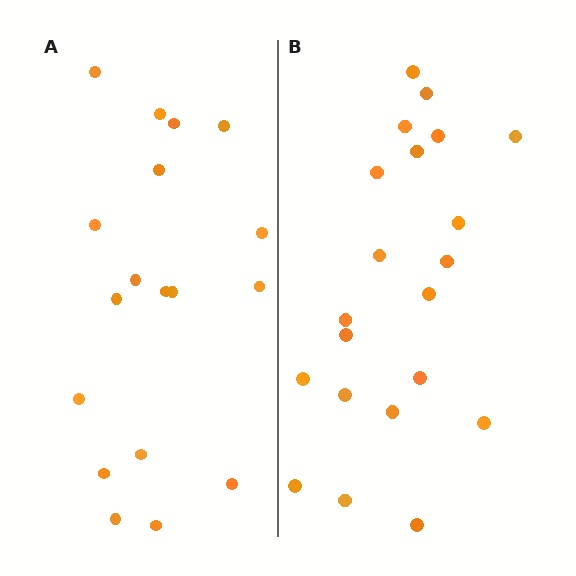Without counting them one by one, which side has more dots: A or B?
Region B (the right region) has more dots.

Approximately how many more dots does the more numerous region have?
Region B has just a few more — roughly 2 or 3 more dots than region A.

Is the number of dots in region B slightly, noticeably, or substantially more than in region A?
Region B has only slightly more — the two regions are fairly close. The ratio is roughly 1.2 to 1.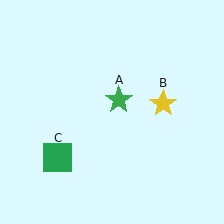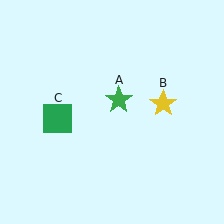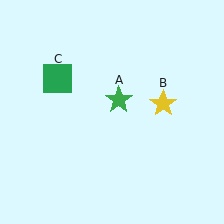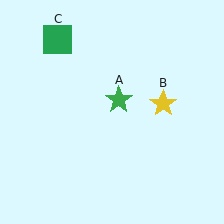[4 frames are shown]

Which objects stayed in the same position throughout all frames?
Green star (object A) and yellow star (object B) remained stationary.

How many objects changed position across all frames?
1 object changed position: green square (object C).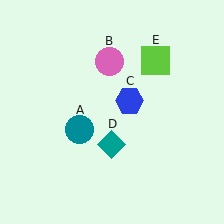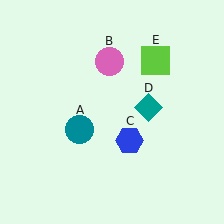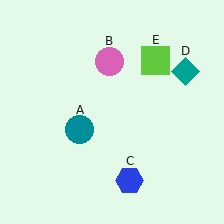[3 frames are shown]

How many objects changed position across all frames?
2 objects changed position: blue hexagon (object C), teal diamond (object D).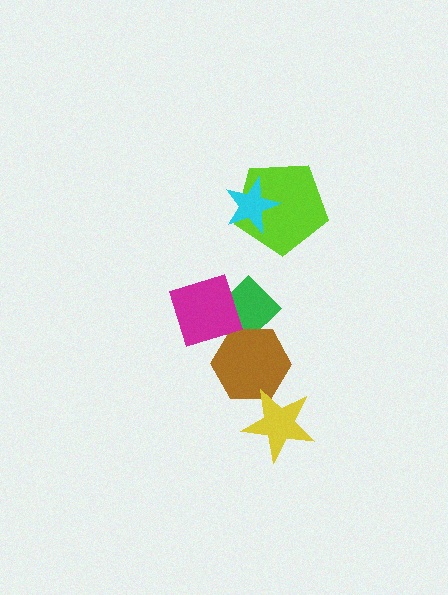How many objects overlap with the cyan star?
1 object overlaps with the cyan star.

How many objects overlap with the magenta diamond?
2 objects overlap with the magenta diamond.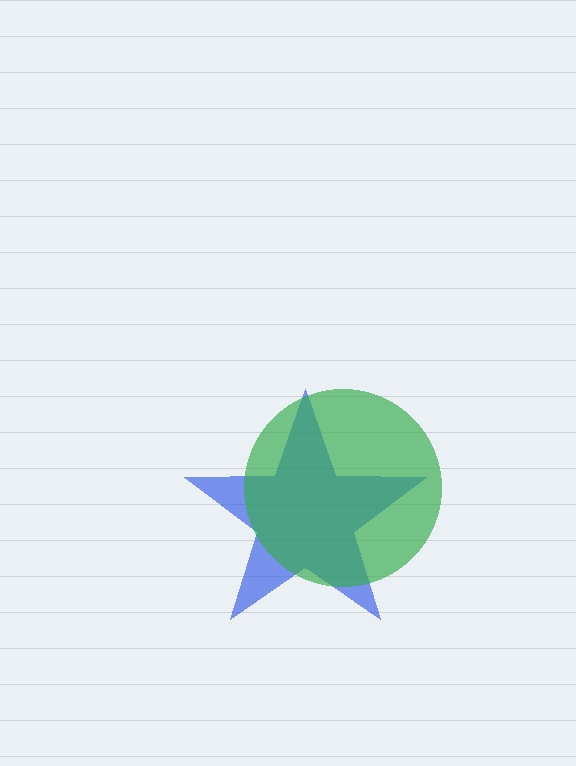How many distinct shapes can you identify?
There are 2 distinct shapes: a blue star, a green circle.